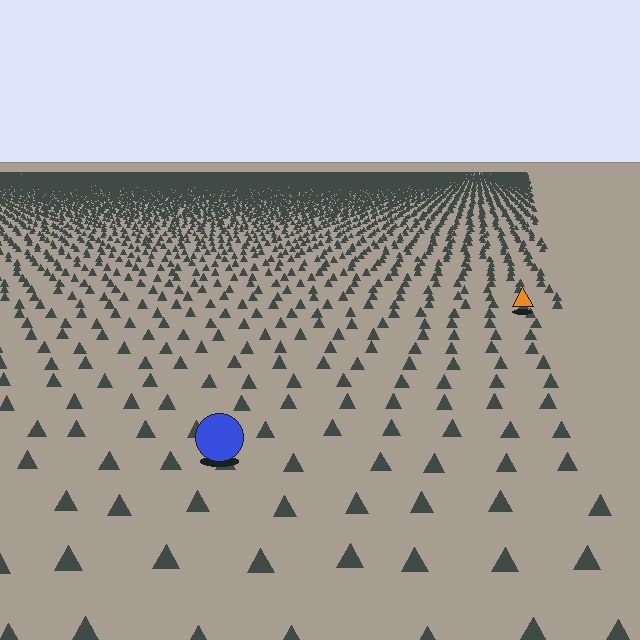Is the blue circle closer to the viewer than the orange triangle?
Yes. The blue circle is closer — you can tell from the texture gradient: the ground texture is coarser near it.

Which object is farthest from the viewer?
The orange triangle is farthest from the viewer. It appears smaller and the ground texture around it is denser.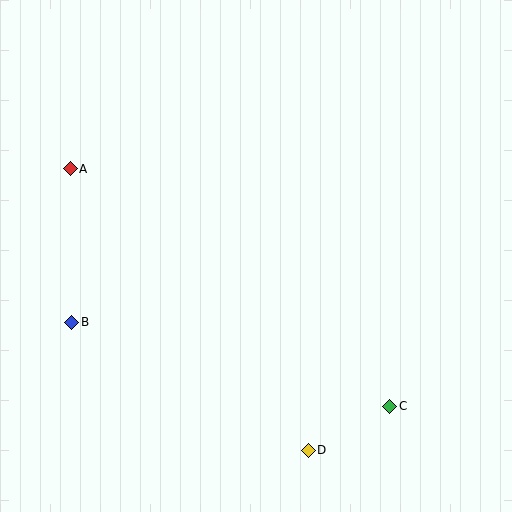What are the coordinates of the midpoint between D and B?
The midpoint between D and B is at (190, 386).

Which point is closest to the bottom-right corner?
Point C is closest to the bottom-right corner.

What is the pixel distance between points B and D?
The distance between B and D is 268 pixels.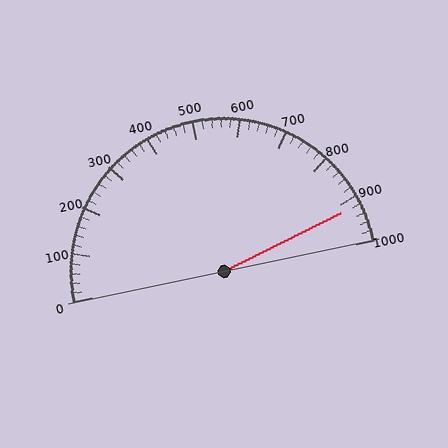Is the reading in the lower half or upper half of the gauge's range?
The reading is in the upper half of the range (0 to 1000).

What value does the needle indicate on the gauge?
The needle indicates approximately 920.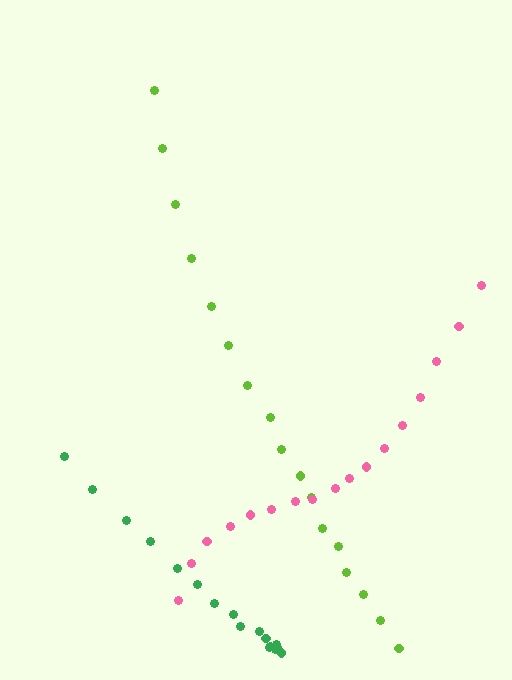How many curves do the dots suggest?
There are 3 distinct paths.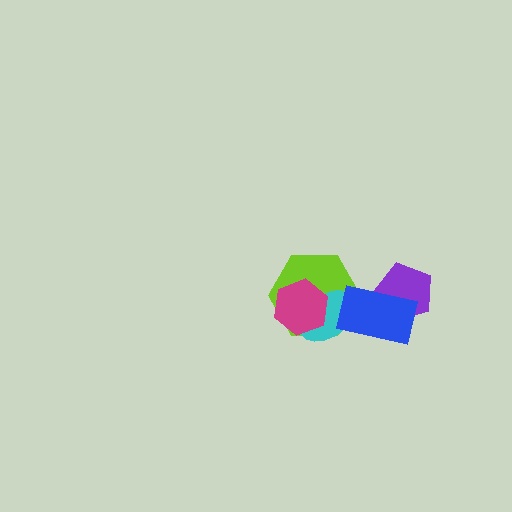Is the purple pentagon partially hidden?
Yes, it is partially covered by another shape.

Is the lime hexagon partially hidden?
Yes, it is partially covered by another shape.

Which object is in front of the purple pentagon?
The blue rectangle is in front of the purple pentagon.